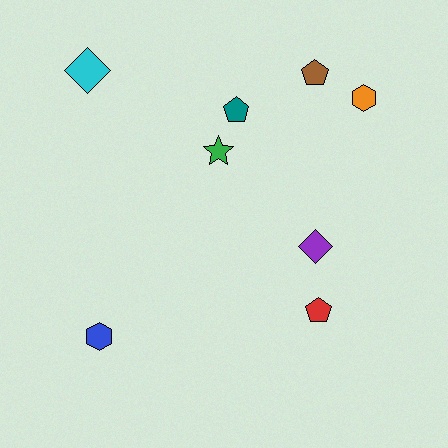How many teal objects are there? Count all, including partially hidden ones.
There is 1 teal object.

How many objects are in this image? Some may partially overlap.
There are 8 objects.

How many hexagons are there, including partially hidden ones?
There are 2 hexagons.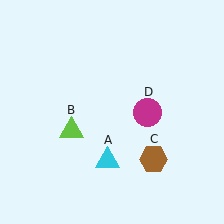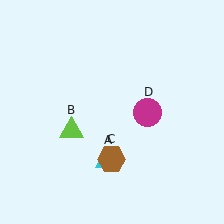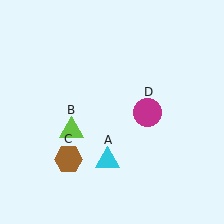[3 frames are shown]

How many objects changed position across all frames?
1 object changed position: brown hexagon (object C).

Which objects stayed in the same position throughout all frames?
Cyan triangle (object A) and lime triangle (object B) and magenta circle (object D) remained stationary.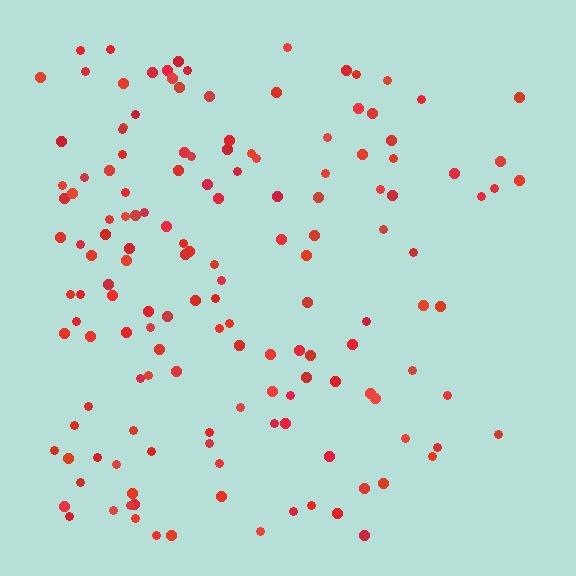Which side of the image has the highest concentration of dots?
The left.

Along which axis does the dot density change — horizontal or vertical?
Horizontal.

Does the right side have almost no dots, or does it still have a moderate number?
Still a moderate number, just noticeably fewer than the left.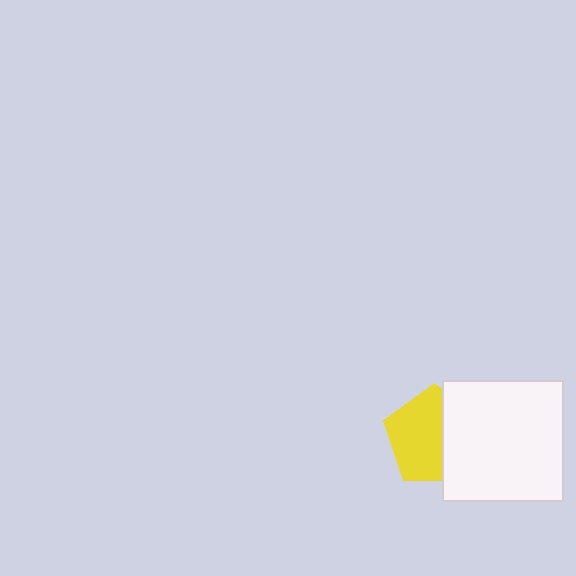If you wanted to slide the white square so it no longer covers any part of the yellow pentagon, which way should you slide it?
Slide it right — that is the most direct way to separate the two shapes.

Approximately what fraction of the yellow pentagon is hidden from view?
Roughly 41% of the yellow pentagon is hidden behind the white square.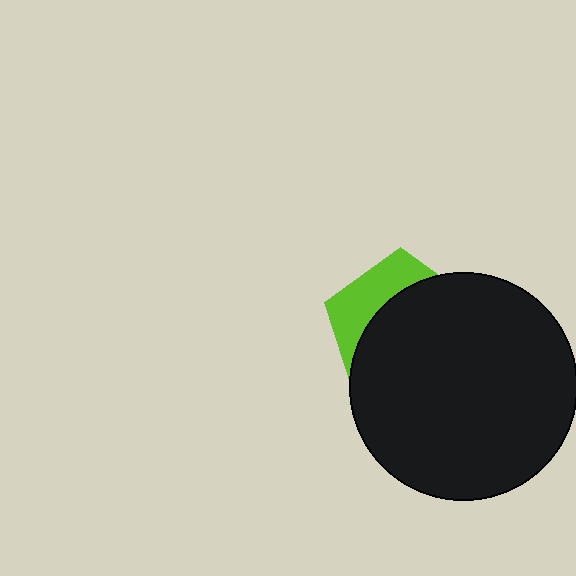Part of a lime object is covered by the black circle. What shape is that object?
It is a pentagon.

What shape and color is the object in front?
The object in front is a black circle.